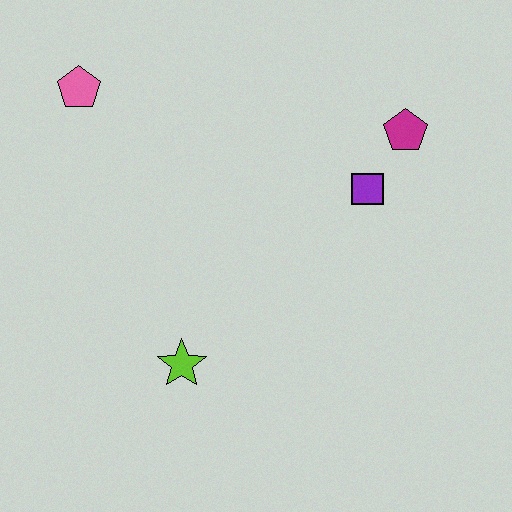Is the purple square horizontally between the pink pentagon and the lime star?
No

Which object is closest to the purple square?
The magenta pentagon is closest to the purple square.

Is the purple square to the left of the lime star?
No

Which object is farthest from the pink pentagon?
The magenta pentagon is farthest from the pink pentagon.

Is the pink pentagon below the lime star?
No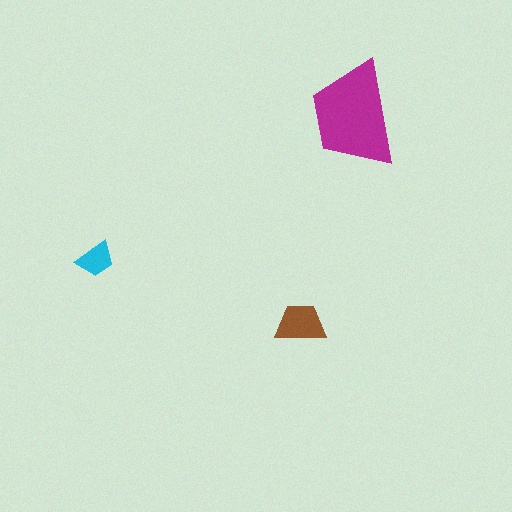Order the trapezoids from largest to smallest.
the magenta one, the brown one, the cyan one.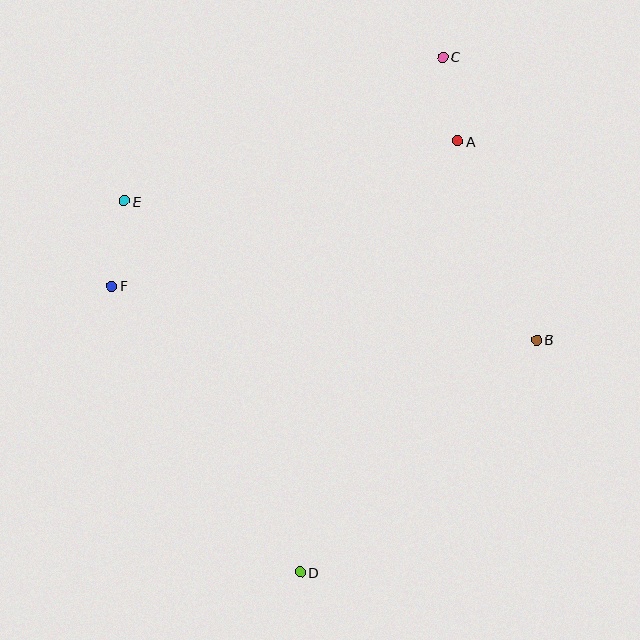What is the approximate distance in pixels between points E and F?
The distance between E and F is approximately 86 pixels.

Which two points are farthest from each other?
Points C and D are farthest from each other.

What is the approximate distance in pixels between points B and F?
The distance between B and F is approximately 428 pixels.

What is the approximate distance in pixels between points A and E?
The distance between A and E is approximately 339 pixels.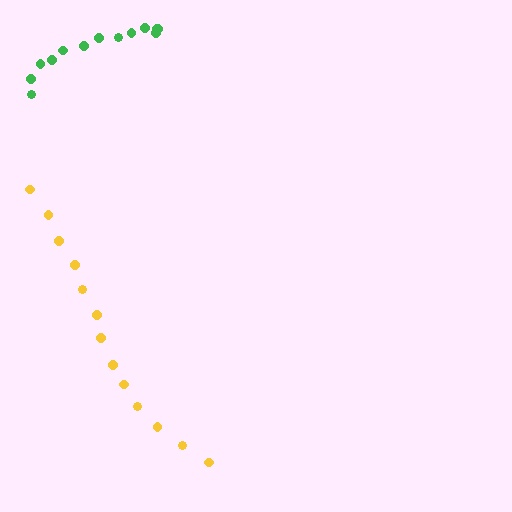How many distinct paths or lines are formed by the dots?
There are 2 distinct paths.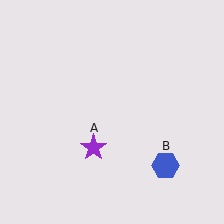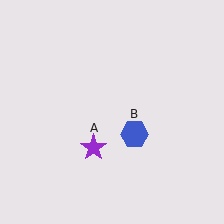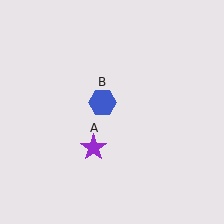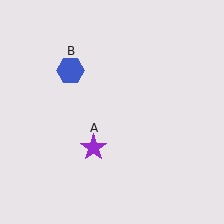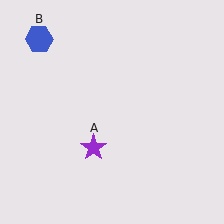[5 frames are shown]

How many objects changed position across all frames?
1 object changed position: blue hexagon (object B).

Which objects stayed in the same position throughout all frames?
Purple star (object A) remained stationary.